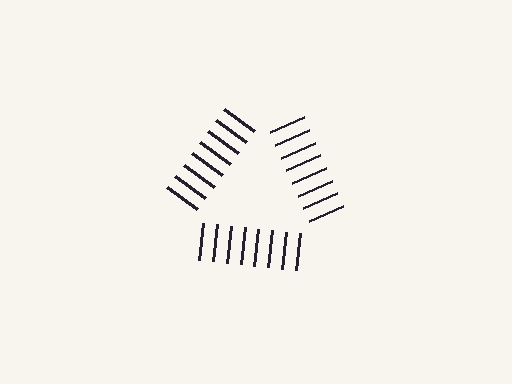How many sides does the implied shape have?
3 sides — the line-ends trace a triangle.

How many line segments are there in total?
24 — 8 along each of the 3 edges.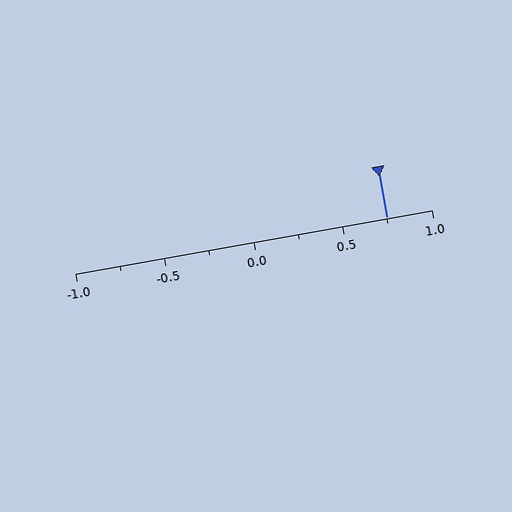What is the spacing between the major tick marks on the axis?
The major ticks are spaced 0.5 apart.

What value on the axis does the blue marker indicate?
The marker indicates approximately 0.75.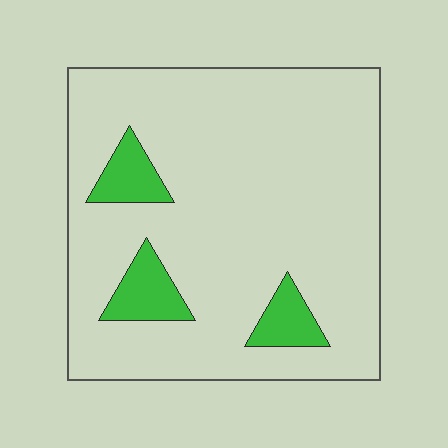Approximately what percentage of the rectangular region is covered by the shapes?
Approximately 10%.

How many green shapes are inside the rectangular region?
3.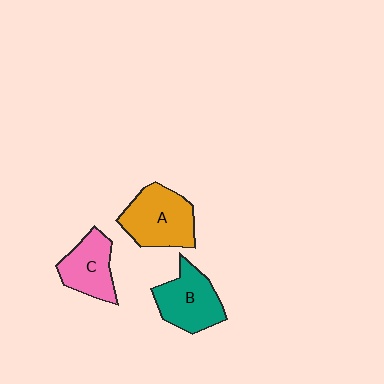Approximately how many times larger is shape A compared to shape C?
Approximately 1.3 times.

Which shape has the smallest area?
Shape C (pink).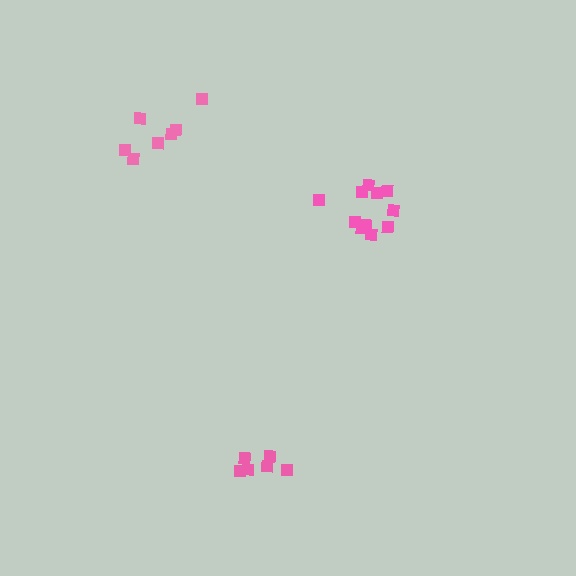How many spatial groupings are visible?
There are 3 spatial groupings.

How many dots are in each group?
Group 1: 12 dots, Group 2: 6 dots, Group 3: 7 dots (25 total).